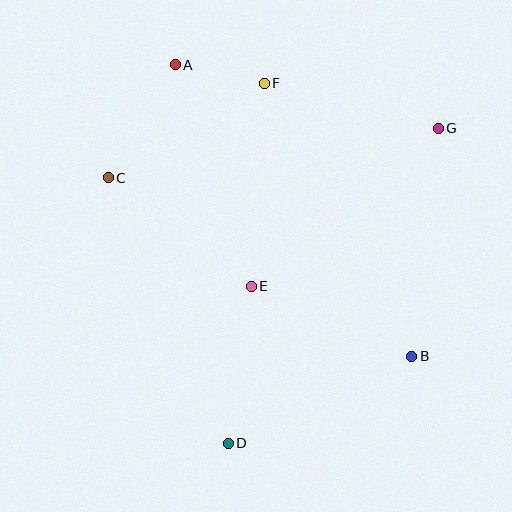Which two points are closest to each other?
Points A and F are closest to each other.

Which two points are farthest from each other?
Points A and D are farthest from each other.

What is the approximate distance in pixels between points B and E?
The distance between B and E is approximately 175 pixels.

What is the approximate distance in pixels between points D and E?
The distance between D and E is approximately 159 pixels.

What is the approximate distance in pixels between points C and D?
The distance between C and D is approximately 292 pixels.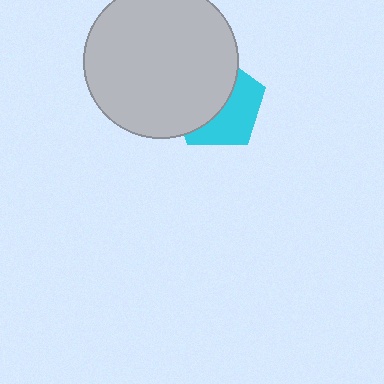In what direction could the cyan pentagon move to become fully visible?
The cyan pentagon could move right. That would shift it out from behind the light gray circle entirely.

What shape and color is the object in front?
The object in front is a light gray circle.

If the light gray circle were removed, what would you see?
You would see the complete cyan pentagon.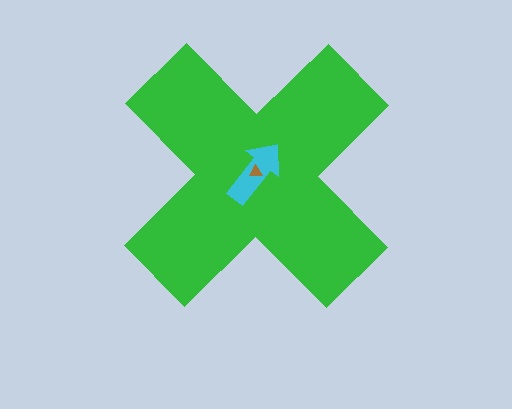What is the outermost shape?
The green cross.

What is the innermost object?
The brown triangle.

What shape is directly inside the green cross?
The cyan arrow.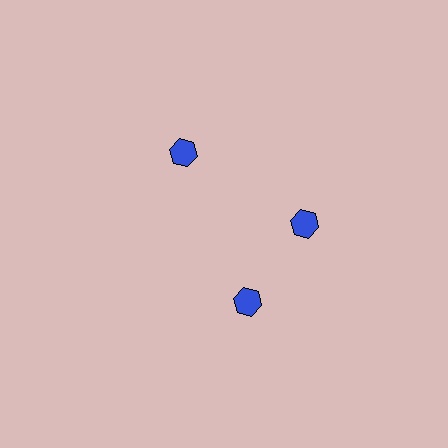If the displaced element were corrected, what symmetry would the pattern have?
It would have 3-fold rotational symmetry — the pattern would map onto itself every 120 degrees.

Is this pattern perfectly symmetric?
No. The 3 blue hexagons are arranged in a ring, but one element near the 7 o'clock position is rotated out of alignment along the ring, breaking the 3-fold rotational symmetry.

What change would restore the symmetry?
The symmetry would be restored by rotating it back into even spacing with its neighbors so that all 3 hexagons sit at equal angles and equal distance from the center.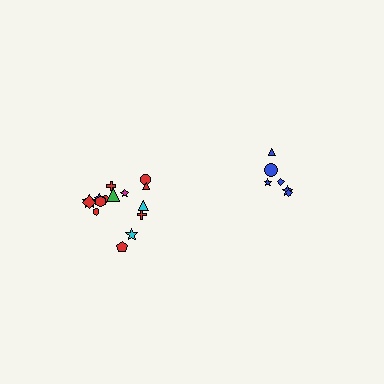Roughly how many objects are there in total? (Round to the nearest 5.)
Roughly 20 objects in total.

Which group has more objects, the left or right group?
The left group.